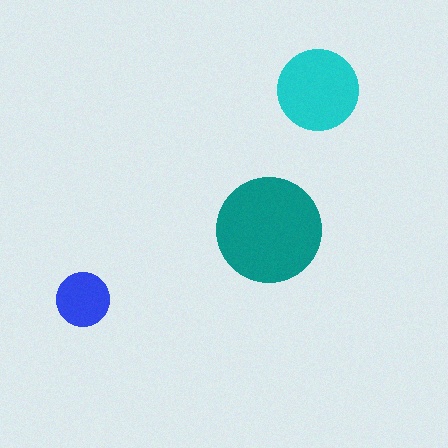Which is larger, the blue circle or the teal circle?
The teal one.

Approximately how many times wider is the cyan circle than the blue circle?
About 1.5 times wider.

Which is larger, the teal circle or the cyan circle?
The teal one.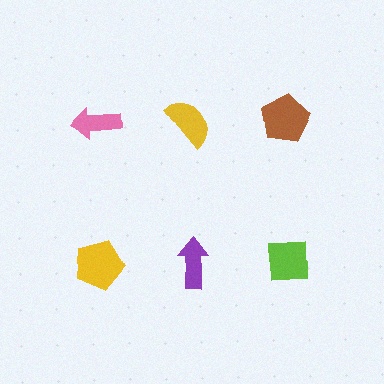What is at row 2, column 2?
A purple arrow.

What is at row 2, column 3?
A lime square.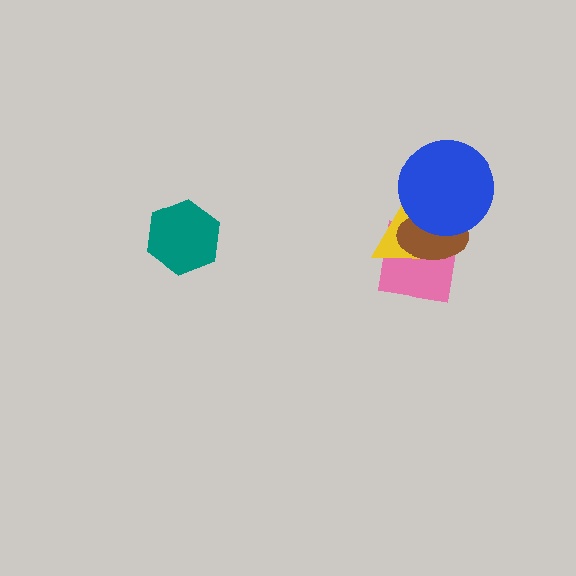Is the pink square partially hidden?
Yes, it is partially covered by another shape.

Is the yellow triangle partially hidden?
Yes, it is partially covered by another shape.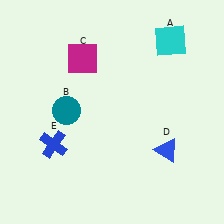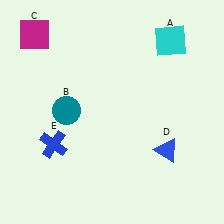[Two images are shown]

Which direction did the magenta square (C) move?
The magenta square (C) moved left.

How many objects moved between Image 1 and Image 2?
1 object moved between the two images.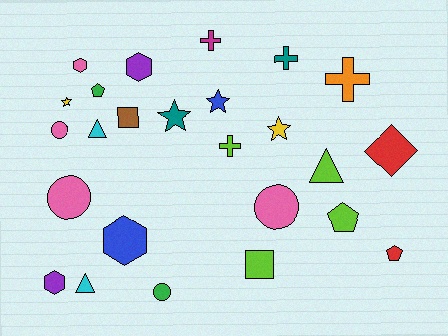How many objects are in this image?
There are 25 objects.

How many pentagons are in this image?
There are 3 pentagons.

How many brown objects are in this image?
There is 1 brown object.